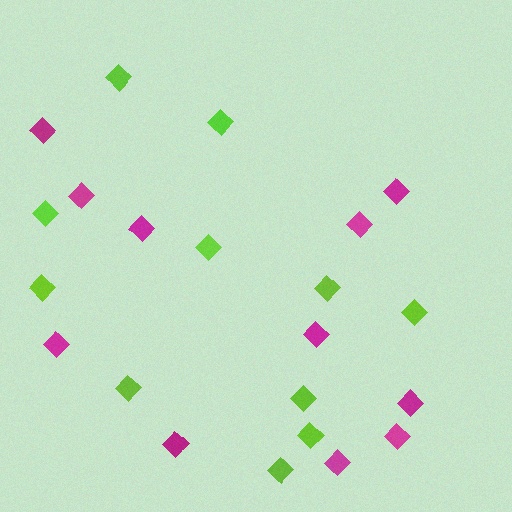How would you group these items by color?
There are 2 groups: one group of lime diamonds (11) and one group of magenta diamonds (11).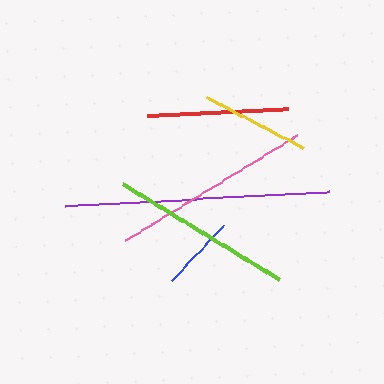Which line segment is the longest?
The purple line is the longest at approximately 265 pixels.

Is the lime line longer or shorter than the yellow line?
The lime line is longer than the yellow line.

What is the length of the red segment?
The red segment is approximately 141 pixels long.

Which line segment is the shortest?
The blue line is the shortest at approximately 76 pixels.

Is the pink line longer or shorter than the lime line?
The pink line is longer than the lime line.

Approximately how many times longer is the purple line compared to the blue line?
The purple line is approximately 3.5 times the length of the blue line.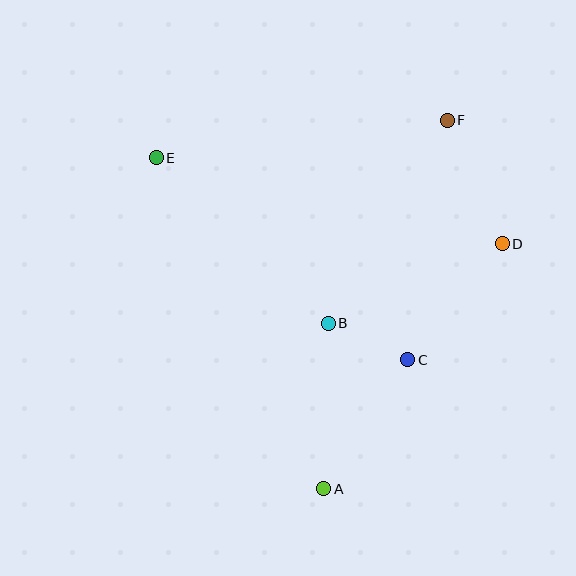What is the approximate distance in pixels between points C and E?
The distance between C and E is approximately 323 pixels.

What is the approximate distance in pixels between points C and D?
The distance between C and D is approximately 149 pixels.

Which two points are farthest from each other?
Points A and F are farthest from each other.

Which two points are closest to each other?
Points B and C are closest to each other.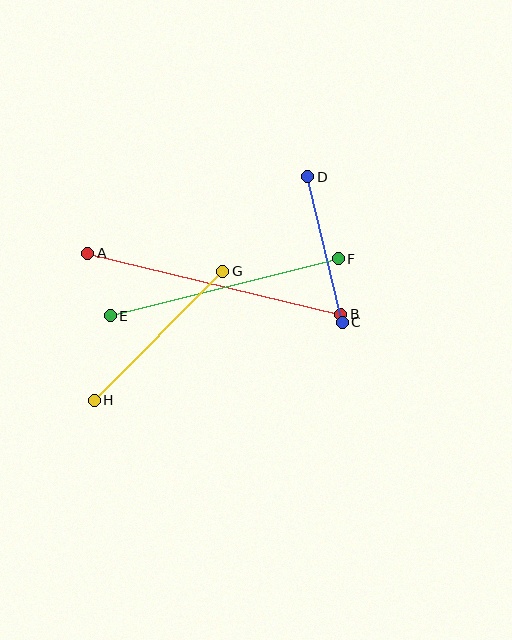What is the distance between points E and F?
The distance is approximately 235 pixels.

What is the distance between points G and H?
The distance is approximately 182 pixels.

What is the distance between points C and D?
The distance is approximately 149 pixels.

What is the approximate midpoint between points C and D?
The midpoint is at approximately (325, 250) pixels.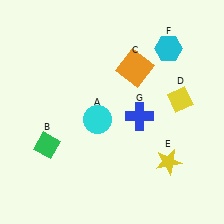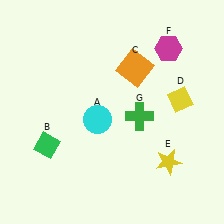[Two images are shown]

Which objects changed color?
F changed from cyan to magenta. G changed from blue to green.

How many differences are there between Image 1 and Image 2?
There are 2 differences between the two images.